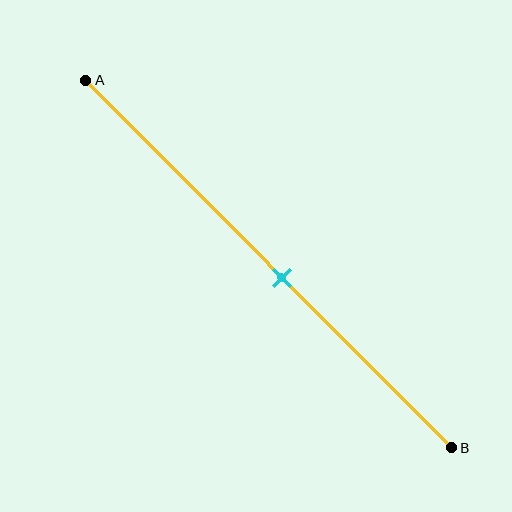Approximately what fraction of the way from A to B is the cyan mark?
The cyan mark is approximately 55% of the way from A to B.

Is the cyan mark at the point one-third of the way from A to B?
No, the mark is at about 55% from A, not at the 33% one-third point.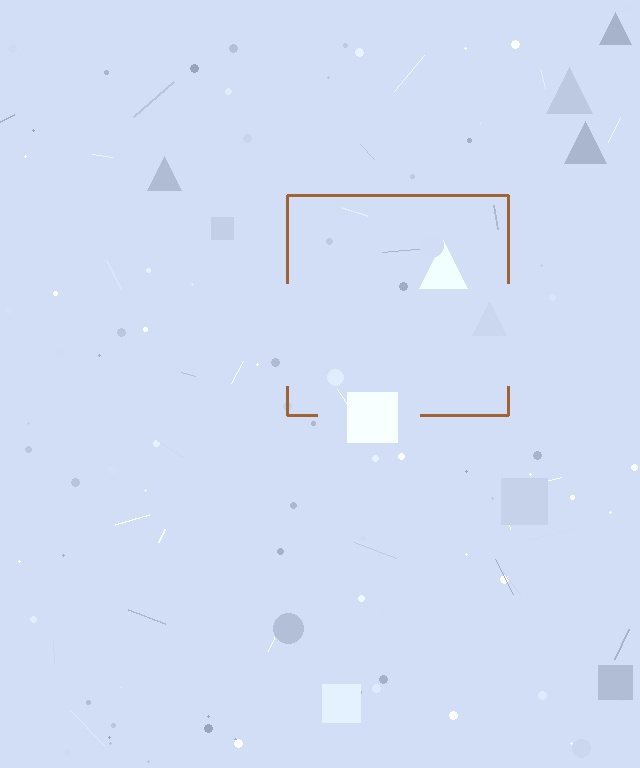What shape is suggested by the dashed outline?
The dashed outline suggests a square.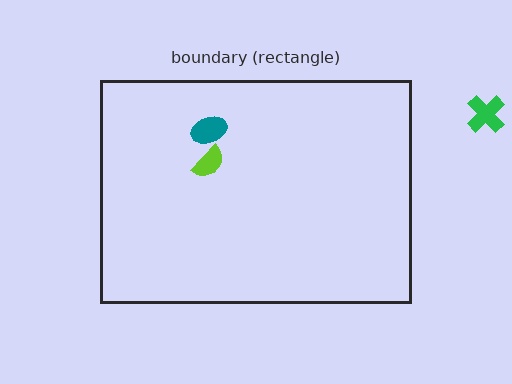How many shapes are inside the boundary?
2 inside, 1 outside.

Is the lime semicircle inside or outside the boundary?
Inside.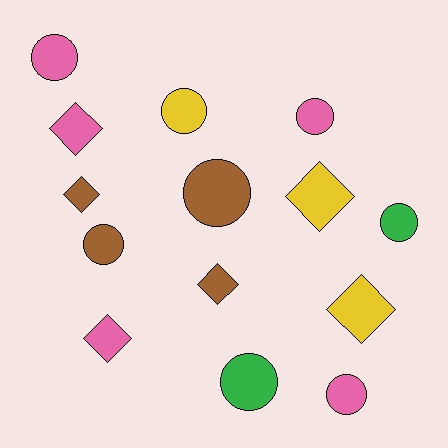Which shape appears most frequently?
Circle, with 8 objects.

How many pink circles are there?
There are 3 pink circles.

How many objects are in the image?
There are 14 objects.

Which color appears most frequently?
Pink, with 5 objects.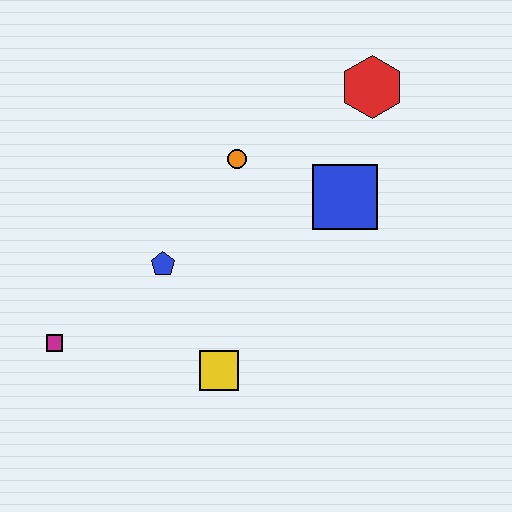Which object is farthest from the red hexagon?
The magenta square is farthest from the red hexagon.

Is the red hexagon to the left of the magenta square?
No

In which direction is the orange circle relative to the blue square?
The orange circle is to the left of the blue square.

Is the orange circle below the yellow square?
No